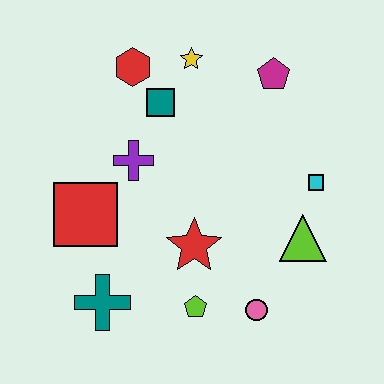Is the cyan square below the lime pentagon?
No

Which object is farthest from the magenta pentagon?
The teal cross is farthest from the magenta pentagon.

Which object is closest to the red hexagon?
The teal square is closest to the red hexagon.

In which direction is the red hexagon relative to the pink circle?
The red hexagon is above the pink circle.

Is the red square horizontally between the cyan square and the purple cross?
No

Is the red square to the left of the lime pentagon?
Yes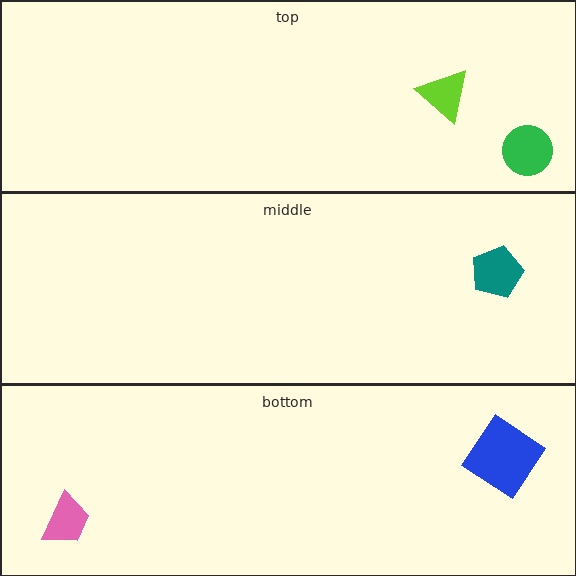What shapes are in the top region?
The green circle, the lime triangle.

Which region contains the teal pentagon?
The middle region.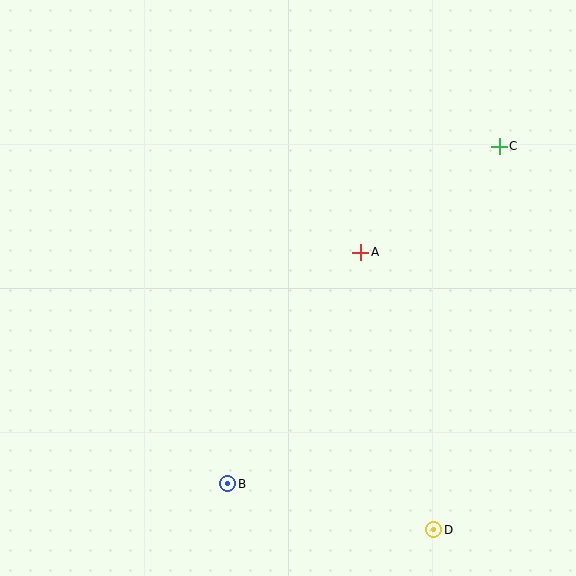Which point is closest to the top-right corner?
Point C is closest to the top-right corner.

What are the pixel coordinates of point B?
Point B is at (228, 484).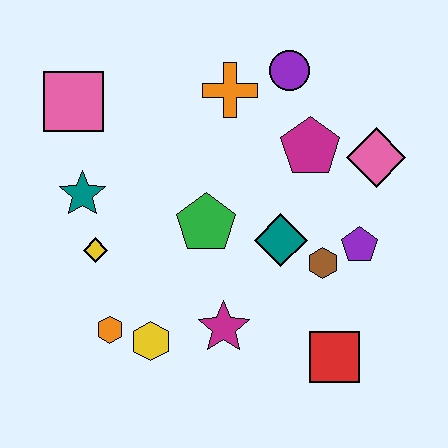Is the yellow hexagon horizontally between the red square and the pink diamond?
No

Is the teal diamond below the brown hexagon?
No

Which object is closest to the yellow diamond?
The teal star is closest to the yellow diamond.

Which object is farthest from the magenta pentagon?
The orange hexagon is farthest from the magenta pentagon.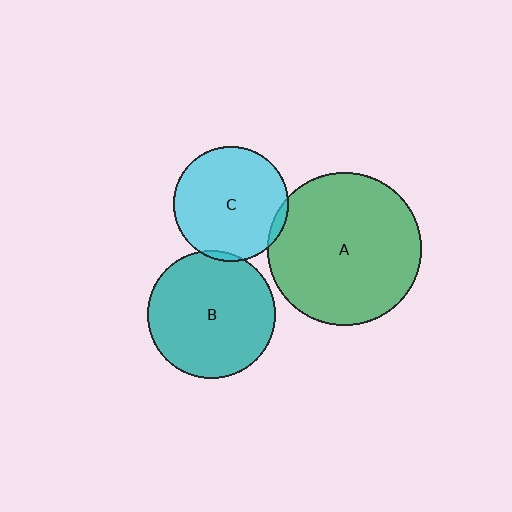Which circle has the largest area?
Circle A (green).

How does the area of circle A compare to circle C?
Approximately 1.8 times.